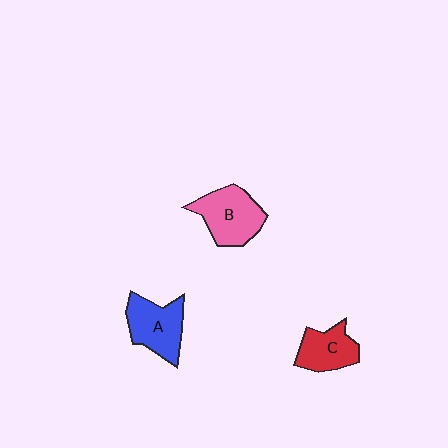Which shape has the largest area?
Shape B (pink).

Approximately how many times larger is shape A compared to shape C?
Approximately 1.2 times.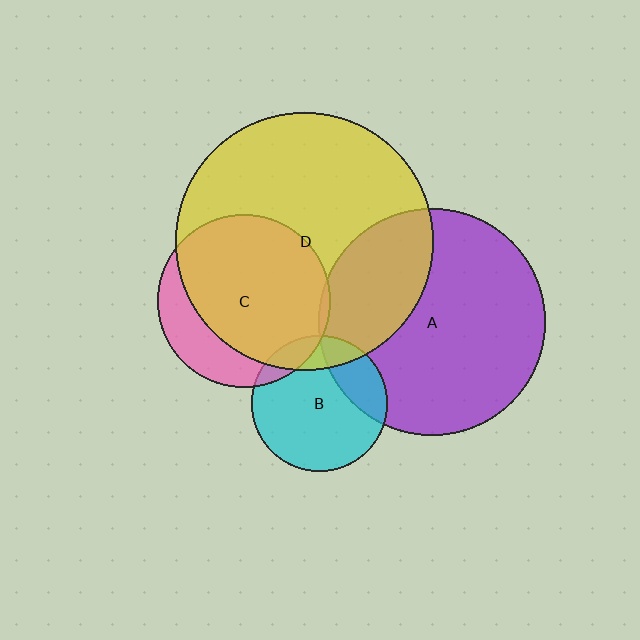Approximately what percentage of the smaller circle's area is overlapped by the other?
Approximately 10%.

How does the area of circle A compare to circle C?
Approximately 1.7 times.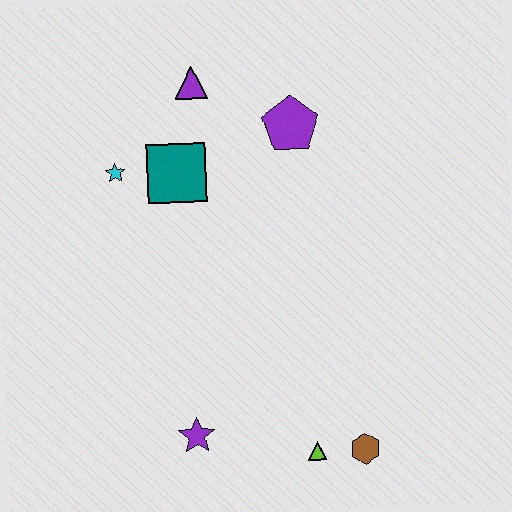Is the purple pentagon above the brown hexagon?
Yes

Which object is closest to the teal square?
The cyan star is closest to the teal square.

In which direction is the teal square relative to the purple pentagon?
The teal square is to the left of the purple pentagon.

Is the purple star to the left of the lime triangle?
Yes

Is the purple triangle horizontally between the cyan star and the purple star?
No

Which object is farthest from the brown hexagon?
The purple triangle is farthest from the brown hexagon.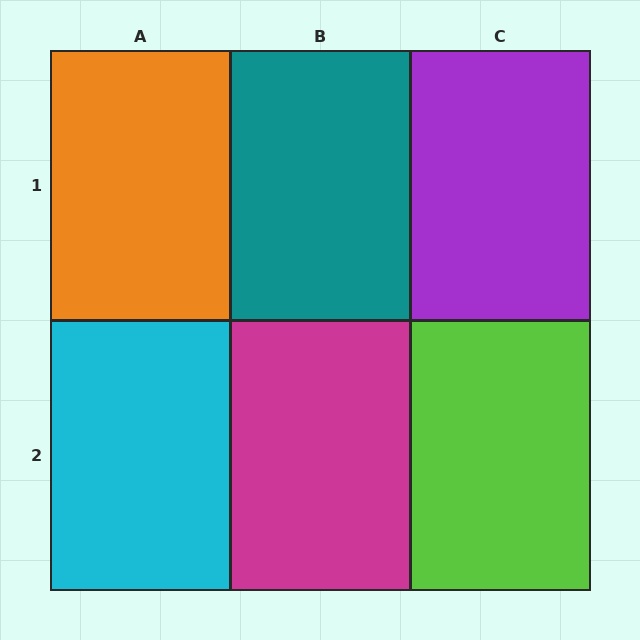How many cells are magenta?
1 cell is magenta.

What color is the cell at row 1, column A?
Orange.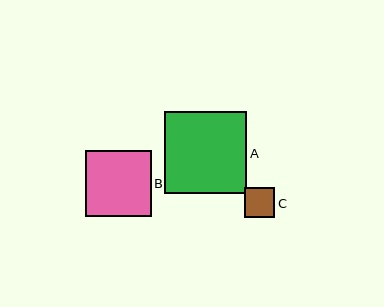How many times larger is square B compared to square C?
Square B is approximately 2.2 times the size of square C.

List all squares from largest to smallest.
From largest to smallest: A, B, C.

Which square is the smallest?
Square C is the smallest with a size of approximately 30 pixels.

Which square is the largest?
Square A is the largest with a size of approximately 82 pixels.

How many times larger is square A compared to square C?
Square A is approximately 2.7 times the size of square C.